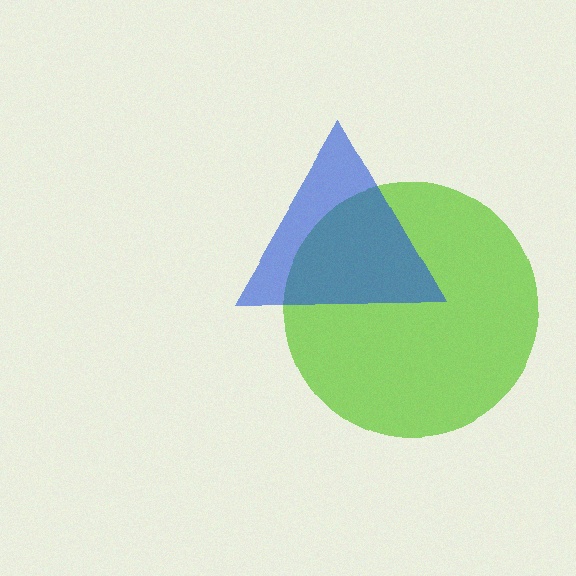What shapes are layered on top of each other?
The layered shapes are: a lime circle, a blue triangle.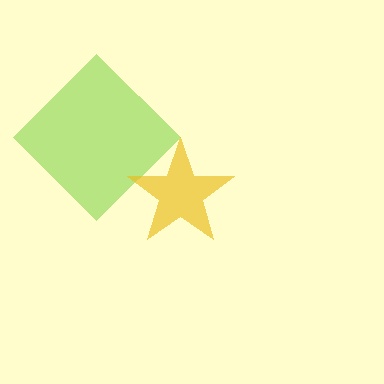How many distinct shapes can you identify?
There are 2 distinct shapes: a lime diamond, a yellow star.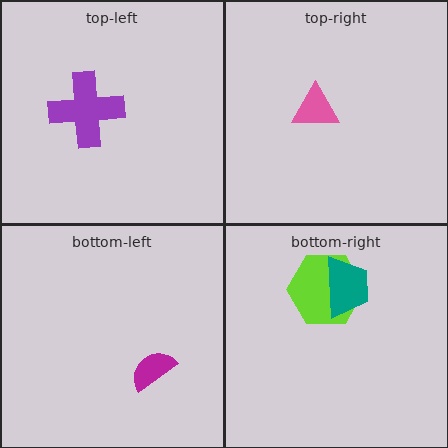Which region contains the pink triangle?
The top-right region.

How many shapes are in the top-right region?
1.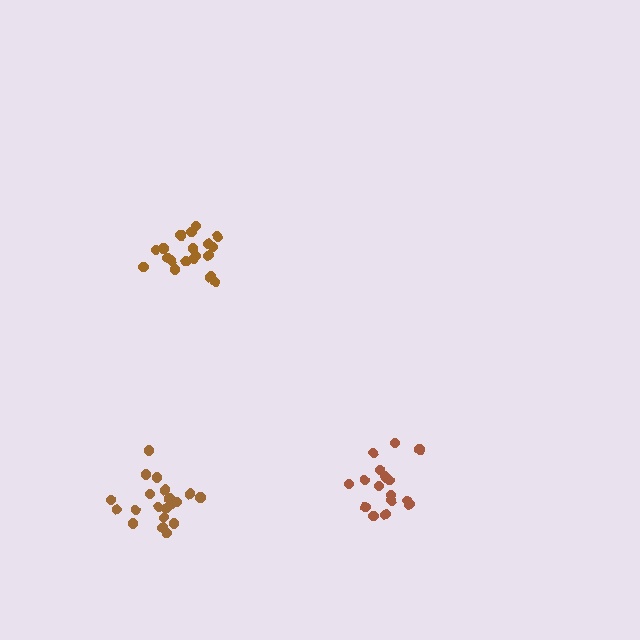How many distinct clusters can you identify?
There are 3 distinct clusters.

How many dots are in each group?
Group 1: 16 dots, Group 2: 20 dots, Group 3: 19 dots (55 total).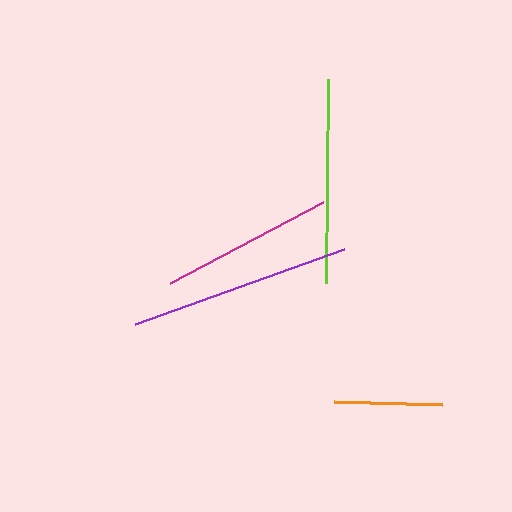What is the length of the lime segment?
The lime segment is approximately 204 pixels long.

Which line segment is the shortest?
The orange line is the shortest at approximately 108 pixels.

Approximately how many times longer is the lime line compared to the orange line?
The lime line is approximately 1.9 times the length of the orange line.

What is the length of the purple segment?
The purple segment is approximately 222 pixels long.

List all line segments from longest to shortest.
From longest to shortest: purple, lime, magenta, orange.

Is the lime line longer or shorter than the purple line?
The purple line is longer than the lime line.